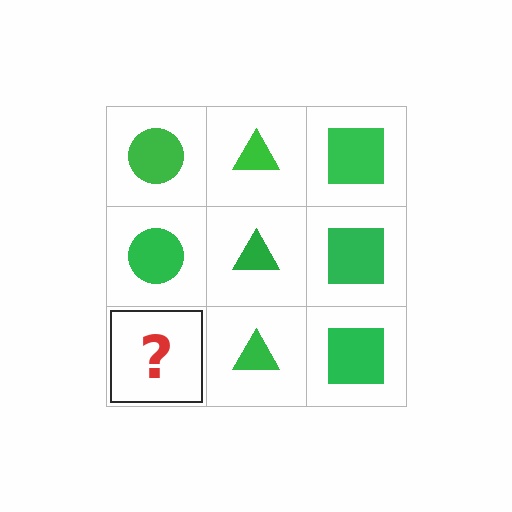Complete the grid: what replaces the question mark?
The question mark should be replaced with a green circle.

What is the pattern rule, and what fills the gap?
The rule is that each column has a consistent shape. The gap should be filled with a green circle.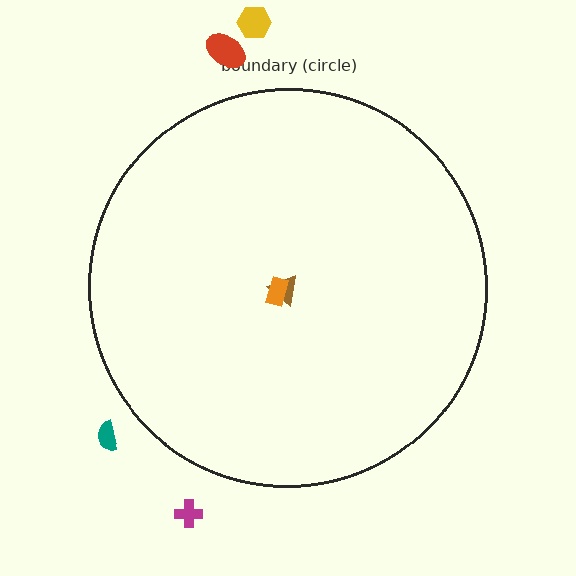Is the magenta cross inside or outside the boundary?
Outside.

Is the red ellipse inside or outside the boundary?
Outside.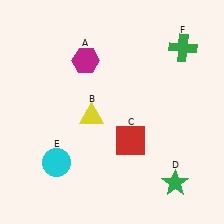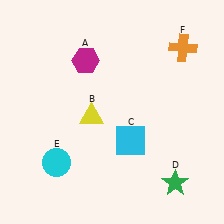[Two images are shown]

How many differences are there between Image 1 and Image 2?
There are 2 differences between the two images.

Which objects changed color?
C changed from red to cyan. F changed from green to orange.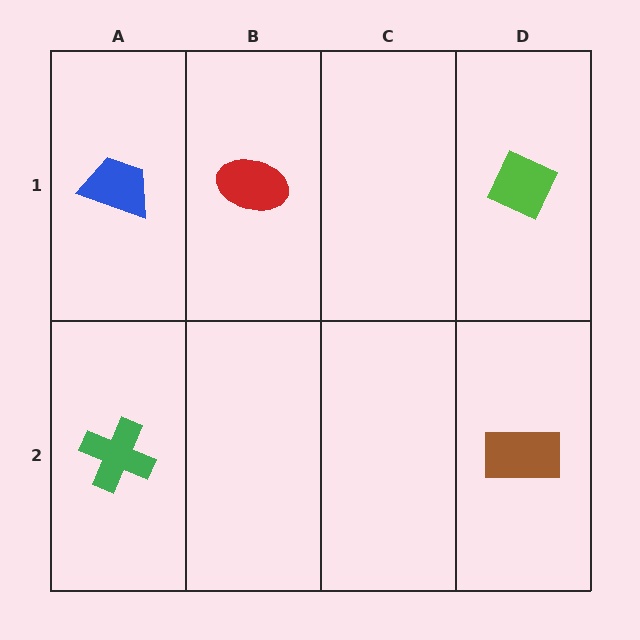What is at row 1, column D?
A lime diamond.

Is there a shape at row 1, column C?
No, that cell is empty.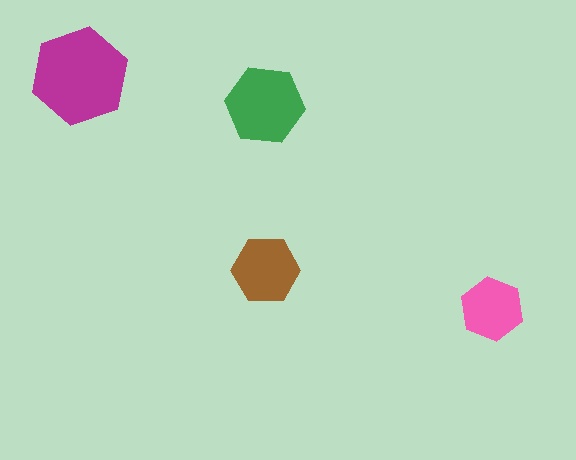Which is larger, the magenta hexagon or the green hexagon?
The magenta one.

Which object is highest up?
The magenta hexagon is topmost.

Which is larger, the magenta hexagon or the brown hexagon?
The magenta one.